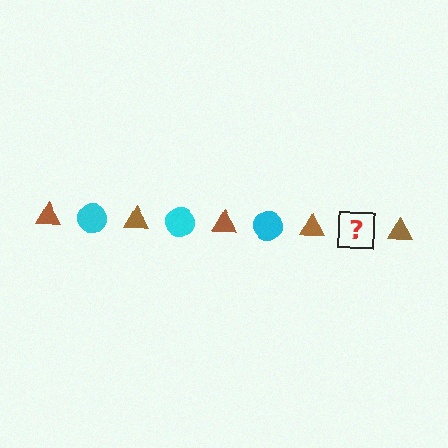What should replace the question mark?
The question mark should be replaced with a cyan circle.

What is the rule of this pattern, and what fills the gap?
The rule is that the pattern alternates between brown triangle and cyan circle. The gap should be filled with a cyan circle.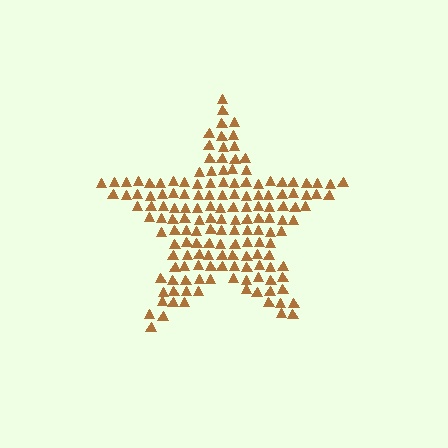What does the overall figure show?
The overall figure shows a star.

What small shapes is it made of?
It is made of small triangles.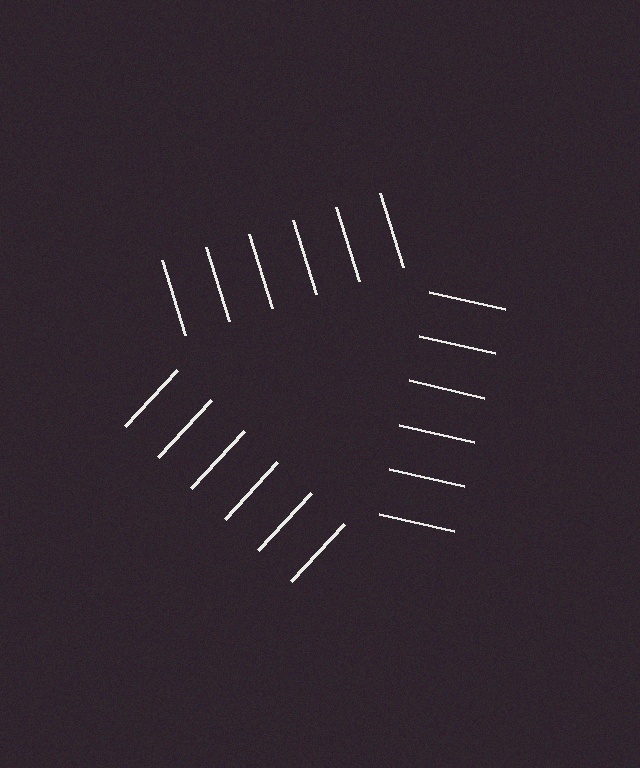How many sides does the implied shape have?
3 sides — the line-ends trace a triangle.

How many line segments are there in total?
18 — 6 along each of the 3 edges.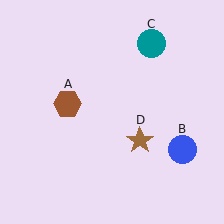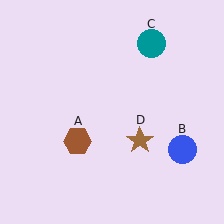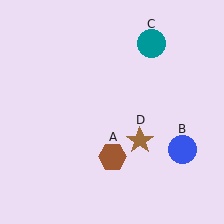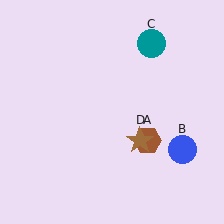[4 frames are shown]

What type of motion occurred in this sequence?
The brown hexagon (object A) rotated counterclockwise around the center of the scene.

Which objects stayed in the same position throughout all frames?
Blue circle (object B) and teal circle (object C) and brown star (object D) remained stationary.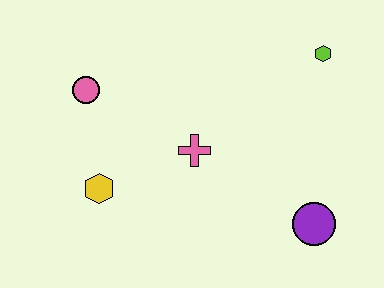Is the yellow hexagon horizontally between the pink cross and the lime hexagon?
No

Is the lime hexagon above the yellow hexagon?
Yes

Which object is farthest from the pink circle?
The purple circle is farthest from the pink circle.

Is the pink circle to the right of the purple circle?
No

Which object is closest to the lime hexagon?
The pink cross is closest to the lime hexagon.